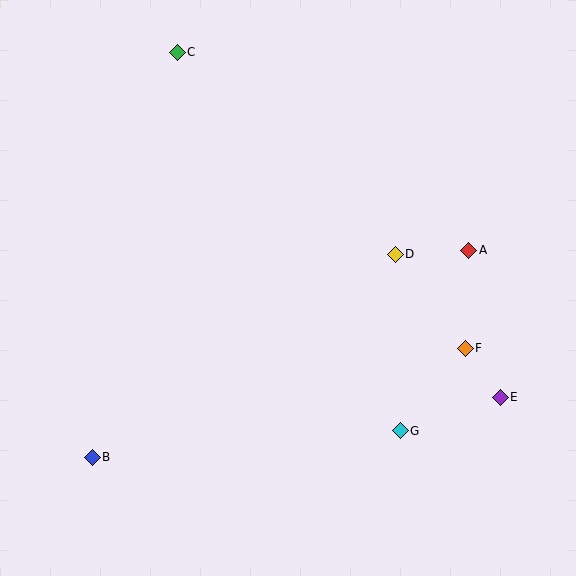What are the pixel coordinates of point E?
Point E is at (500, 397).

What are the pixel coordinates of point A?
Point A is at (469, 250).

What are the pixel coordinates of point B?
Point B is at (92, 457).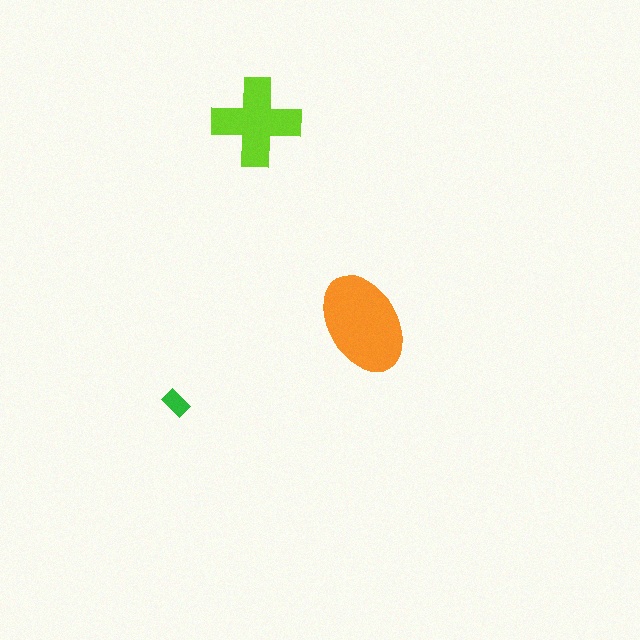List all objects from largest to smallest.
The orange ellipse, the lime cross, the green rectangle.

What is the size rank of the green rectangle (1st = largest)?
3rd.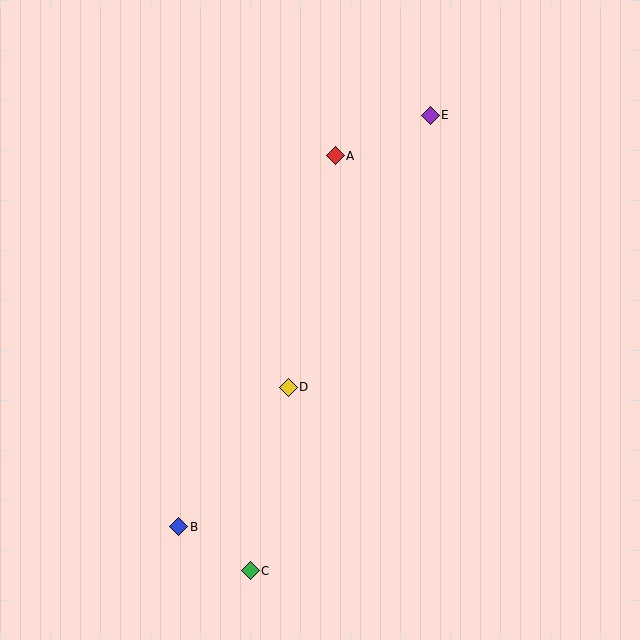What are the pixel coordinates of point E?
Point E is at (430, 115).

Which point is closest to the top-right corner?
Point E is closest to the top-right corner.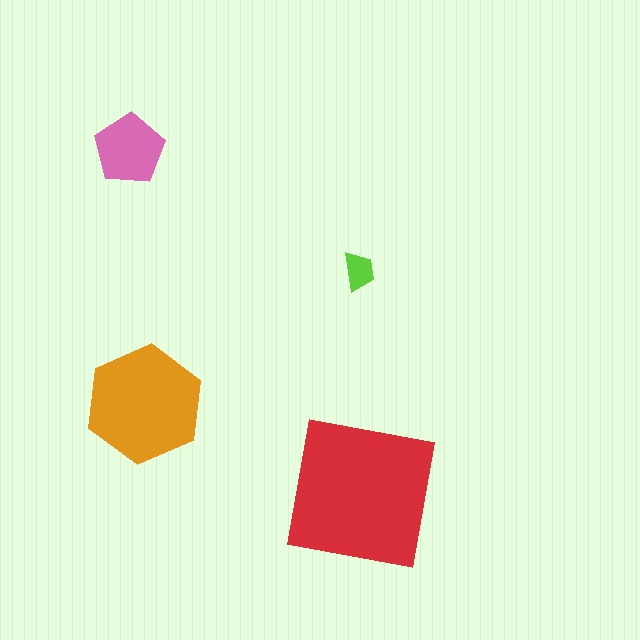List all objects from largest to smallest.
The red square, the orange hexagon, the pink pentagon, the lime trapezoid.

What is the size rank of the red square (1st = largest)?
1st.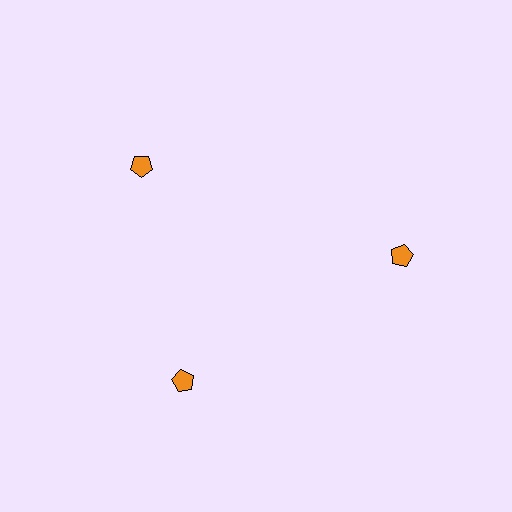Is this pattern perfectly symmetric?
No. The 3 orange pentagons are arranged in a ring, but one element near the 11 o'clock position is rotated out of alignment along the ring, breaking the 3-fold rotational symmetry.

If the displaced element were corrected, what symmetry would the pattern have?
It would have 3-fold rotational symmetry — the pattern would map onto itself every 120 degrees.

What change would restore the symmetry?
The symmetry would be restored by rotating it back into even spacing with its neighbors so that all 3 pentagons sit at equal angles and equal distance from the center.